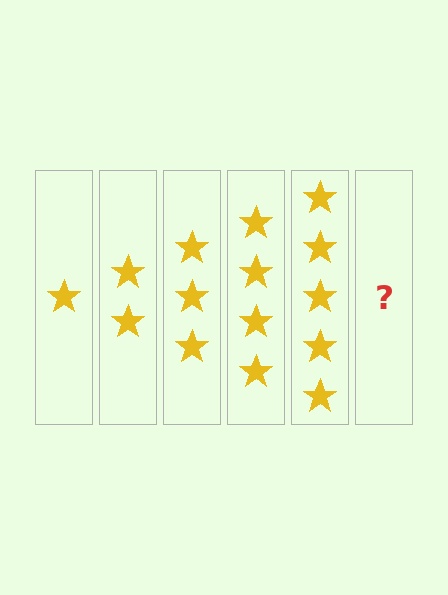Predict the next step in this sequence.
The next step is 6 stars.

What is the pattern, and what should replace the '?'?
The pattern is that each step adds one more star. The '?' should be 6 stars.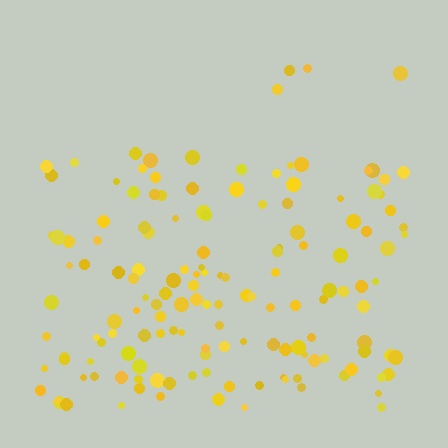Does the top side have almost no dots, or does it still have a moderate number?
Still a moderate number, just noticeably fewer than the bottom.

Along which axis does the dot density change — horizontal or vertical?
Vertical.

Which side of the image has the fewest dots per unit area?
The top.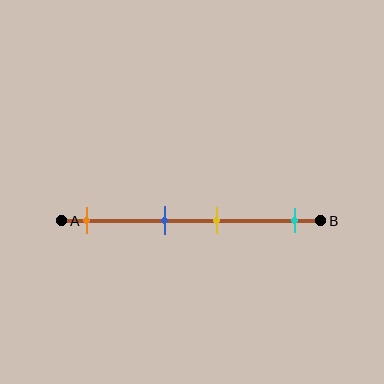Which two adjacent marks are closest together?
The blue and yellow marks are the closest adjacent pair.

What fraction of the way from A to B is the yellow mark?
The yellow mark is approximately 60% (0.6) of the way from A to B.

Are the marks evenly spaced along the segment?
No, the marks are not evenly spaced.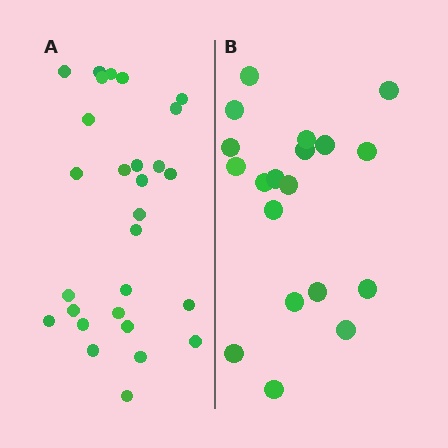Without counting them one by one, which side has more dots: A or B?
Region A (the left region) has more dots.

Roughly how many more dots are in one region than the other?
Region A has roughly 8 or so more dots than region B.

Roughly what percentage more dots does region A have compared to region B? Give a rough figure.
About 45% more.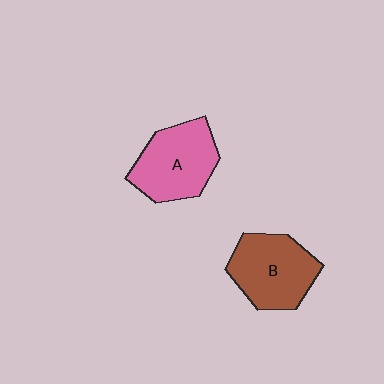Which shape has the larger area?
Shape B (brown).